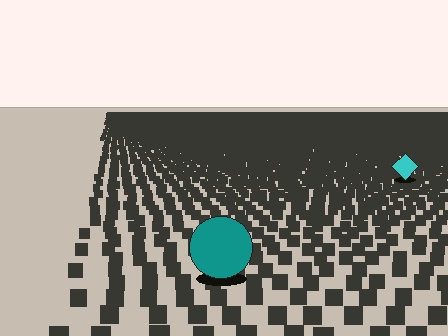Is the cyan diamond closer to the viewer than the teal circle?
No. The teal circle is closer — you can tell from the texture gradient: the ground texture is coarser near it.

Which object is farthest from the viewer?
The cyan diamond is farthest from the viewer. It appears smaller and the ground texture around it is denser.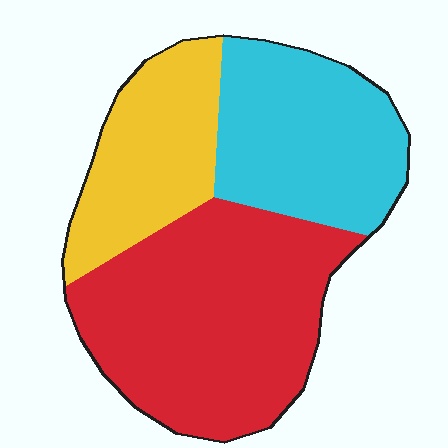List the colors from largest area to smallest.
From largest to smallest: red, cyan, yellow.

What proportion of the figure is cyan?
Cyan covers roughly 30% of the figure.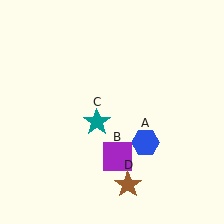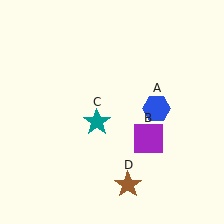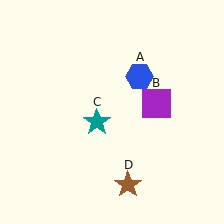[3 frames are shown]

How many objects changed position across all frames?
2 objects changed position: blue hexagon (object A), purple square (object B).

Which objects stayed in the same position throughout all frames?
Teal star (object C) and brown star (object D) remained stationary.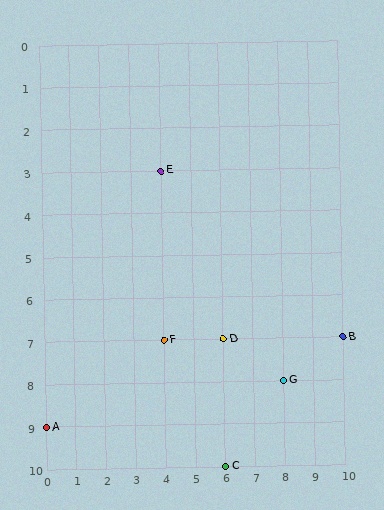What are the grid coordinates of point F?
Point F is at grid coordinates (4, 7).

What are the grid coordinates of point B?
Point B is at grid coordinates (10, 7).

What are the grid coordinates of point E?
Point E is at grid coordinates (4, 3).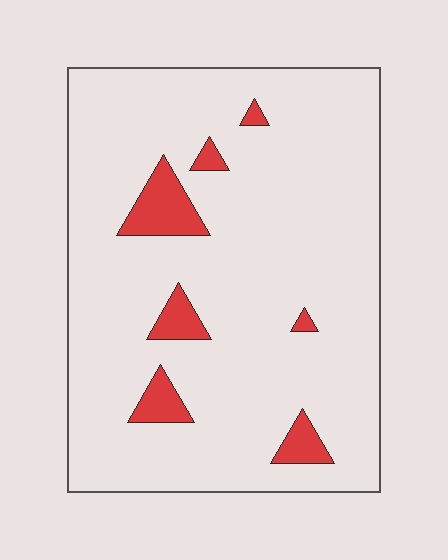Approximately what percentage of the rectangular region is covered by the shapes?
Approximately 10%.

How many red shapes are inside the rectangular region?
7.